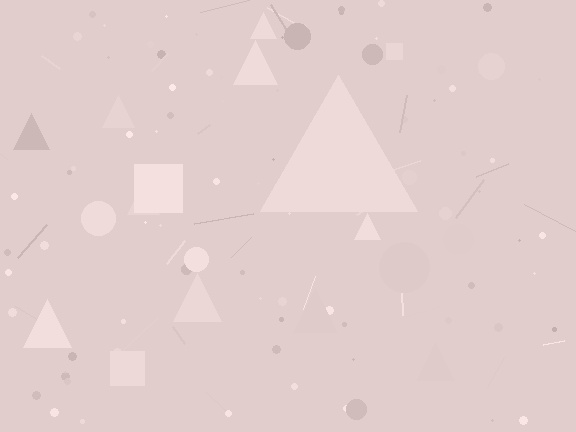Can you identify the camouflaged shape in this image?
The camouflaged shape is a triangle.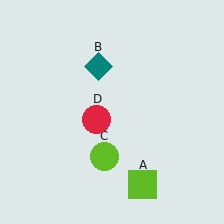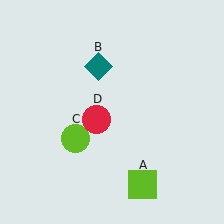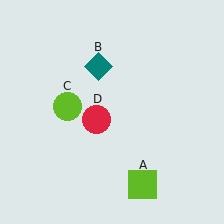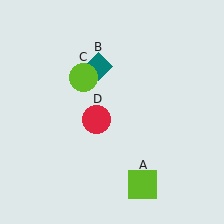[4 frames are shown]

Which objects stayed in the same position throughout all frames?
Lime square (object A) and teal diamond (object B) and red circle (object D) remained stationary.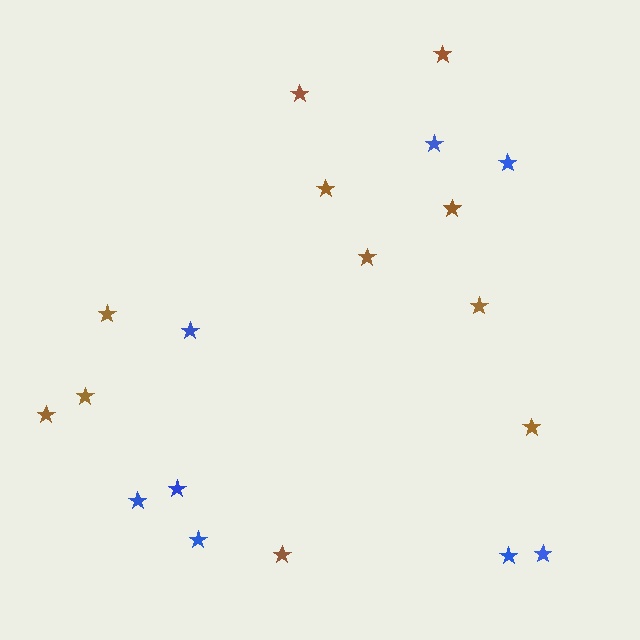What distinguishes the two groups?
There are 2 groups: one group of brown stars (11) and one group of blue stars (8).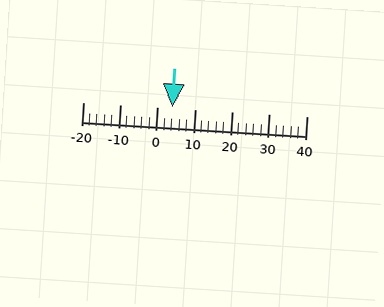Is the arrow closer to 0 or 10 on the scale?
The arrow is closer to 0.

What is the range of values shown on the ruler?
The ruler shows values from -20 to 40.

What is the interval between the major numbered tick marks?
The major tick marks are spaced 10 units apart.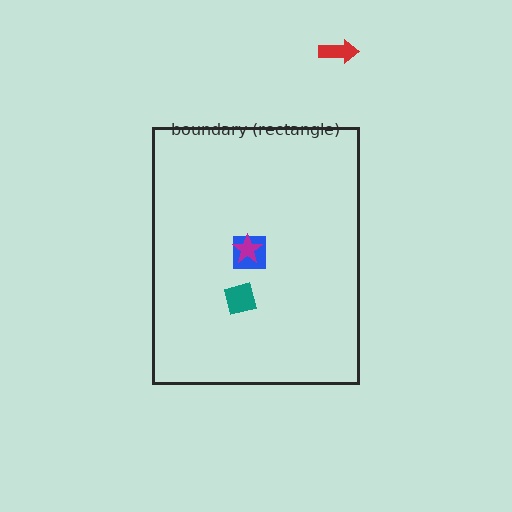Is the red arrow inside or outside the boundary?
Outside.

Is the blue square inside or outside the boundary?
Inside.